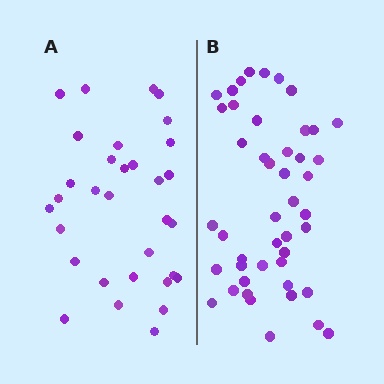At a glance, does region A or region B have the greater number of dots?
Region B (the right region) has more dots.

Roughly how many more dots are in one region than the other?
Region B has approximately 15 more dots than region A.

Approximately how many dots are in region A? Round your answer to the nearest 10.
About 30 dots. (The exact count is 32, which rounds to 30.)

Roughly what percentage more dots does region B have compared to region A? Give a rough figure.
About 45% more.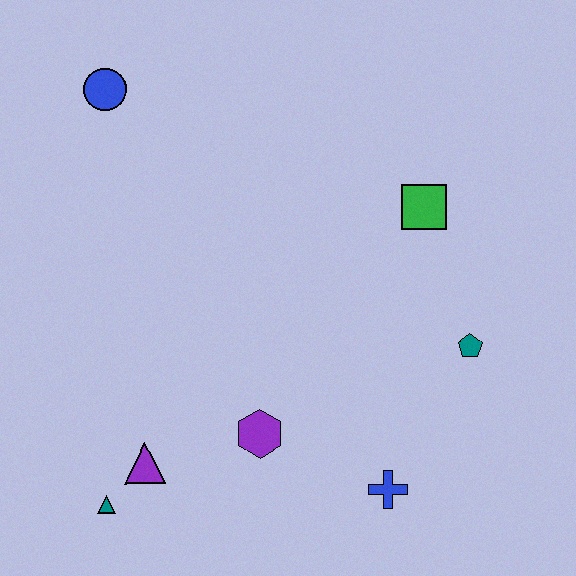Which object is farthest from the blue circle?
The blue cross is farthest from the blue circle.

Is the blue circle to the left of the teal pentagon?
Yes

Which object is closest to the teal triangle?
The purple triangle is closest to the teal triangle.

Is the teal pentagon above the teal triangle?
Yes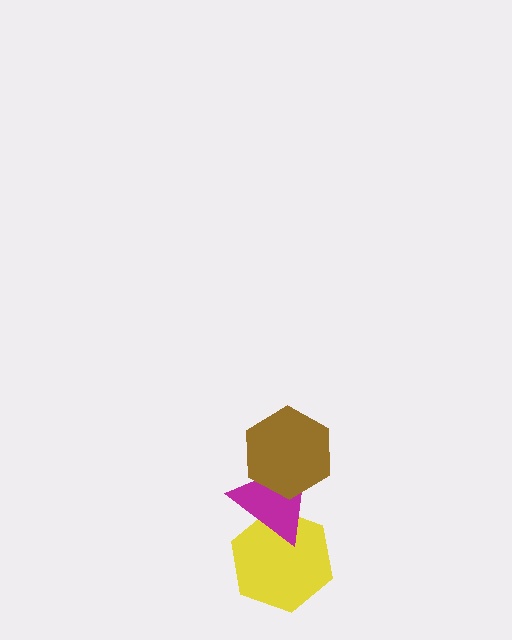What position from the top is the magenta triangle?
The magenta triangle is 2nd from the top.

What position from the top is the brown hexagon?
The brown hexagon is 1st from the top.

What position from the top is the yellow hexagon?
The yellow hexagon is 3rd from the top.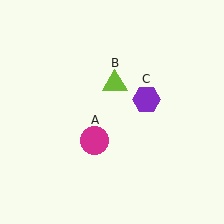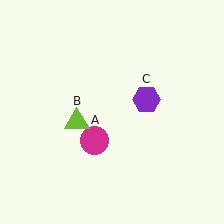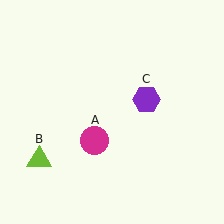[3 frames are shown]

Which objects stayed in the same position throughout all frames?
Magenta circle (object A) and purple hexagon (object C) remained stationary.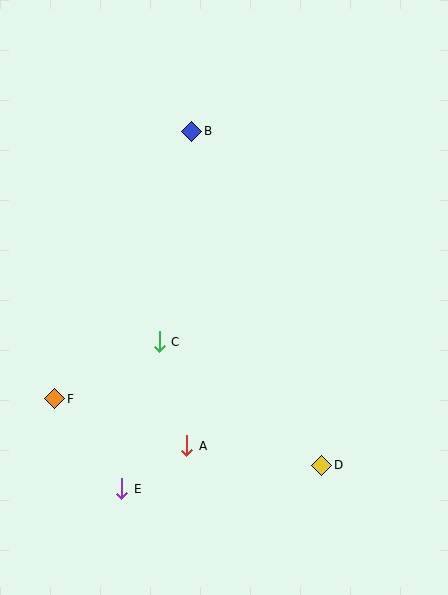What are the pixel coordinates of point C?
Point C is at (159, 342).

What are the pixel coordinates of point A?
Point A is at (187, 446).